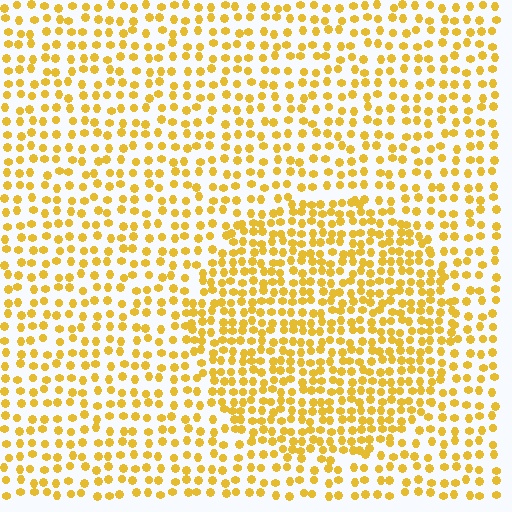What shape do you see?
I see a circle.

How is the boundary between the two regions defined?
The boundary is defined by a change in element density (approximately 1.7x ratio). All elements are the same color, size, and shape.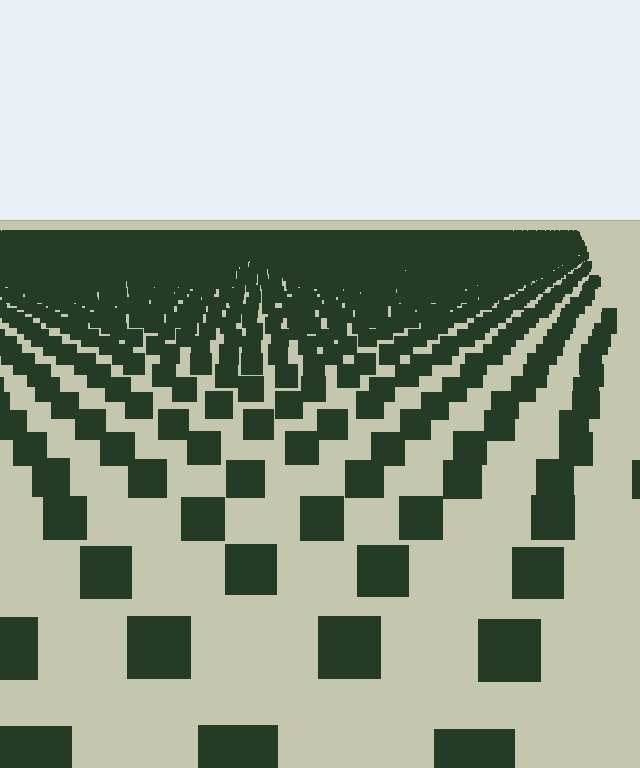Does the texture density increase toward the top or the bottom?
Density increases toward the top.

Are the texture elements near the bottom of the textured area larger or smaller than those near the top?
Larger. Near the bottom, elements are closer to the viewer and appear at a bigger on-screen size.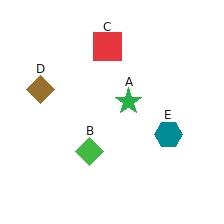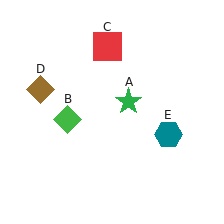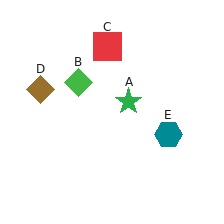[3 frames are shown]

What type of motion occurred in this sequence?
The green diamond (object B) rotated clockwise around the center of the scene.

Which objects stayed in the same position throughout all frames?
Green star (object A) and red square (object C) and brown diamond (object D) and teal hexagon (object E) remained stationary.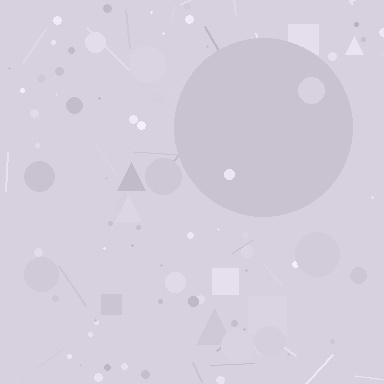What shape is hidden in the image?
A circle is hidden in the image.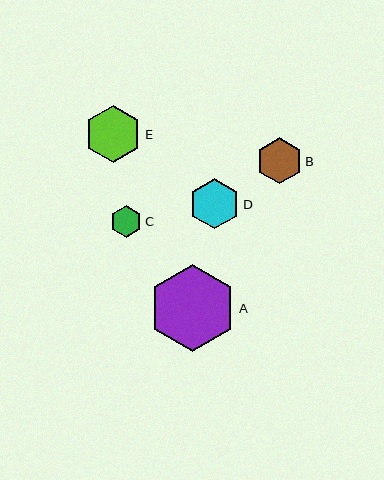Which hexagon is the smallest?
Hexagon C is the smallest with a size of approximately 31 pixels.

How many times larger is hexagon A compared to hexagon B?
Hexagon A is approximately 1.9 times the size of hexagon B.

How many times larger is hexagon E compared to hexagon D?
Hexagon E is approximately 1.1 times the size of hexagon D.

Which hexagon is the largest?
Hexagon A is the largest with a size of approximately 87 pixels.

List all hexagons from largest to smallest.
From largest to smallest: A, E, D, B, C.